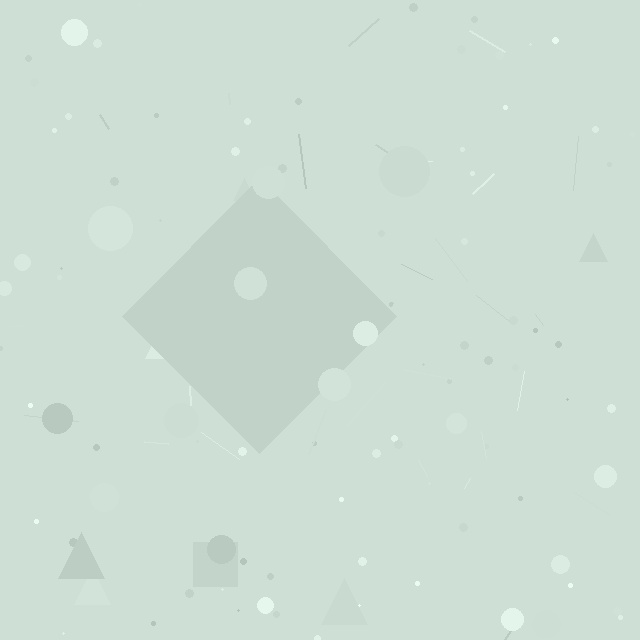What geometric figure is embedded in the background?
A diamond is embedded in the background.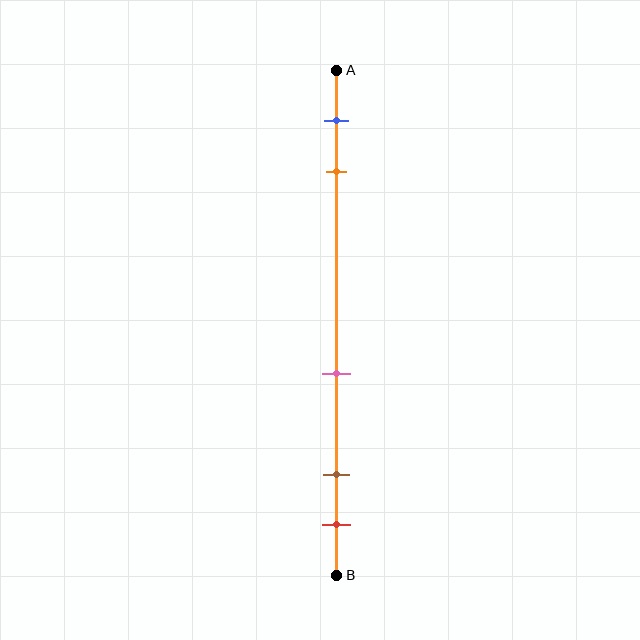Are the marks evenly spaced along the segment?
No, the marks are not evenly spaced.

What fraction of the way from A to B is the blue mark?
The blue mark is approximately 10% (0.1) of the way from A to B.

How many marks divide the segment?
There are 5 marks dividing the segment.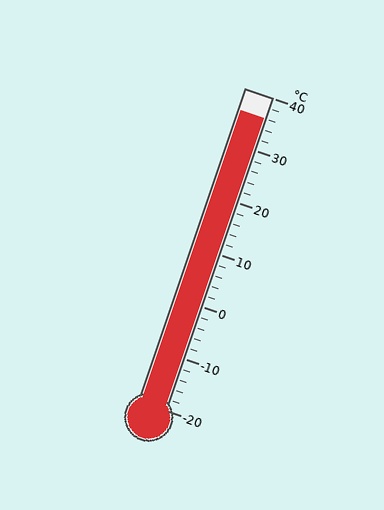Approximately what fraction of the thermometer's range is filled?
The thermometer is filled to approximately 95% of its range.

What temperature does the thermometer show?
The thermometer shows approximately 36°C.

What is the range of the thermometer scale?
The thermometer scale ranges from -20°C to 40°C.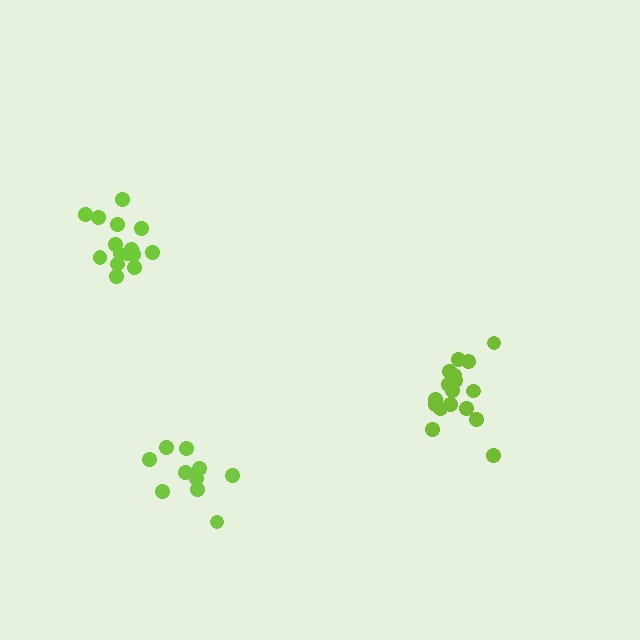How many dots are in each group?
Group 1: 17 dots, Group 2: 15 dots, Group 3: 11 dots (43 total).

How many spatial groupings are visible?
There are 3 spatial groupings.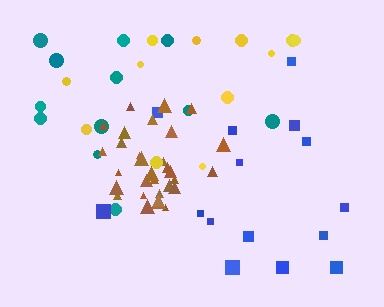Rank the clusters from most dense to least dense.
brown, blue, yellow, teal.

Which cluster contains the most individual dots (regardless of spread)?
Brown (31).